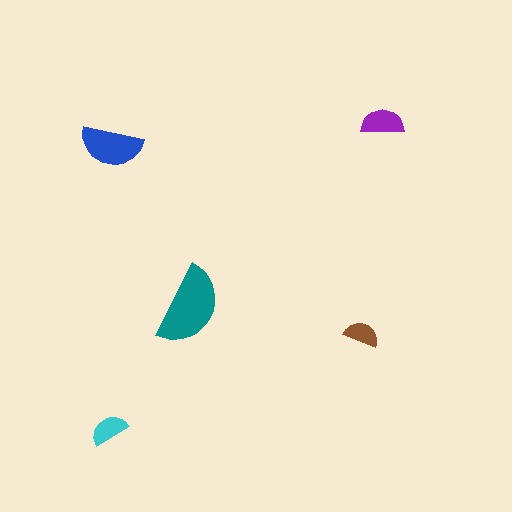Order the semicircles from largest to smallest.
the teal one, the blue one, the purple one, the cyan one, the brown one.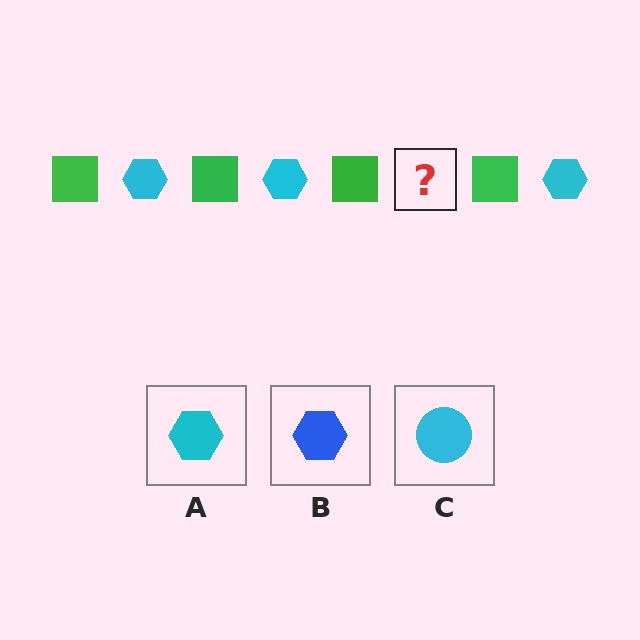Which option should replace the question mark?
Option A.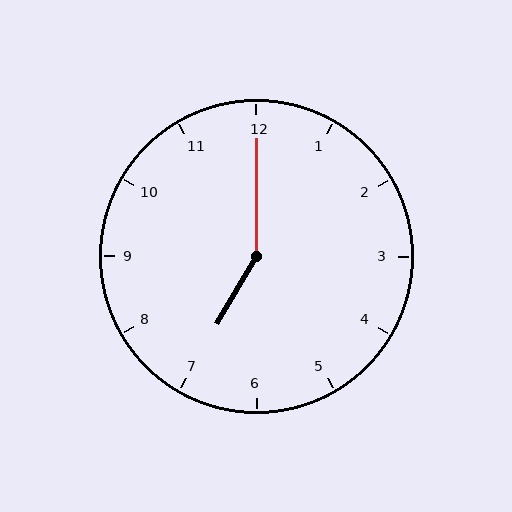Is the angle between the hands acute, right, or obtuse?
It is obtuse.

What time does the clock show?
7:00.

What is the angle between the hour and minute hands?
Approximately 150 degrees.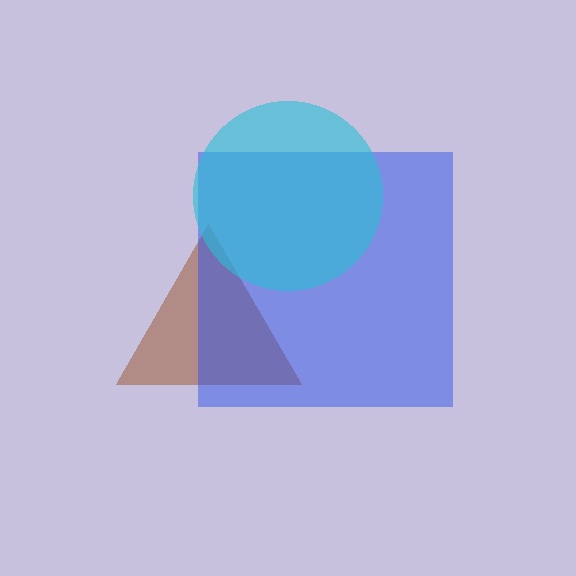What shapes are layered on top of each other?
The layered shapes are: a brown triangle, a blue square, a cyan circle.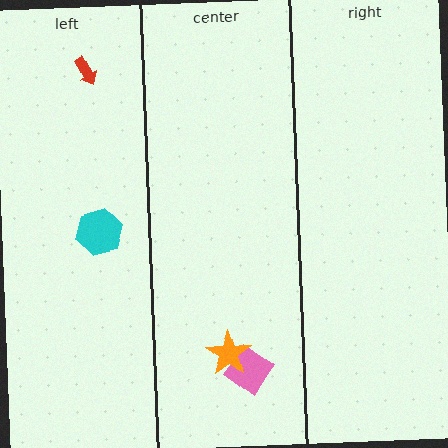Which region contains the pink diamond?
The center region.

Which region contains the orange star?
The center region.